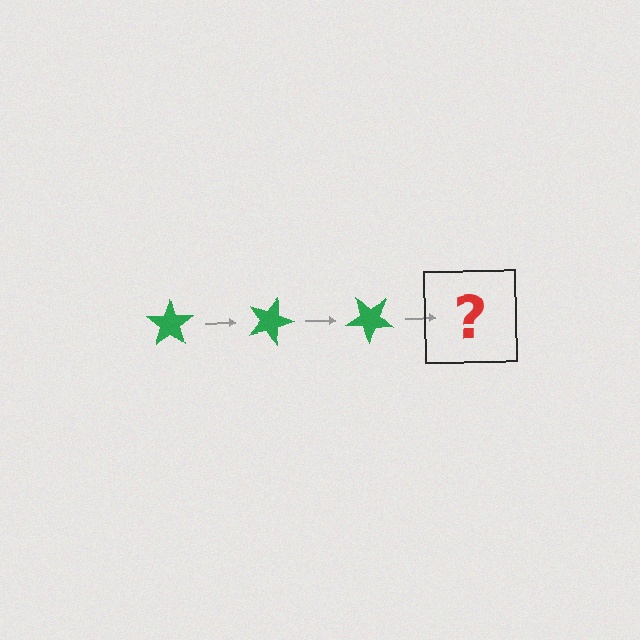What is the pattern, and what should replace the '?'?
The pattern is that the star rotates 20 degrees each step. The '?' should be a green star rotated 60 degrees.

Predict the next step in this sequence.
The next step is a green star rotated 60 degrees.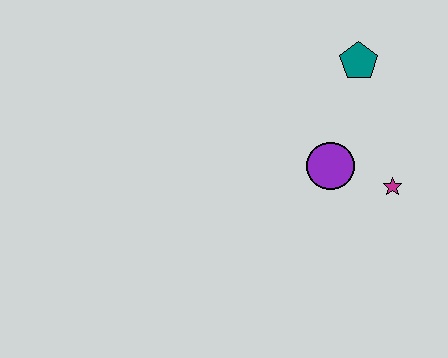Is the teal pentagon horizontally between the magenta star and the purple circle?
Yes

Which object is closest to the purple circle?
The magenta star is closest to the purple circle.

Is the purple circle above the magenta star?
Yes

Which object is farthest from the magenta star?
The teal pentagon is farthest from the magenta star.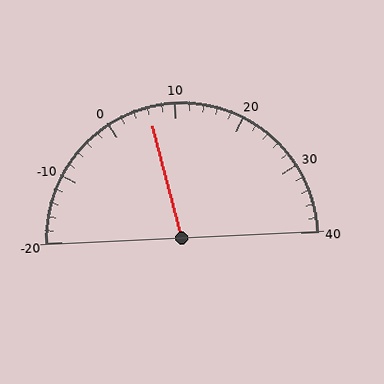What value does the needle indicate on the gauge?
The needle indicates approximately 6.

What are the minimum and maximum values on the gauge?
The gauge ranges from -20 to 40.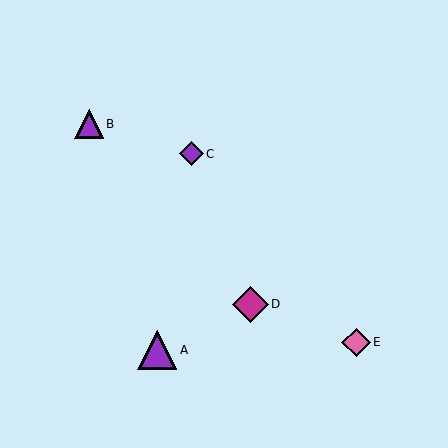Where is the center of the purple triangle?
The center of the purple triangle is at (157, 350).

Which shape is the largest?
The purple triangle (labeled A) is the largest.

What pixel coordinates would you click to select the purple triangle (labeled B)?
Click at (89, 124) to select the purple triangle B.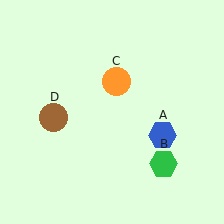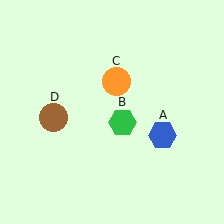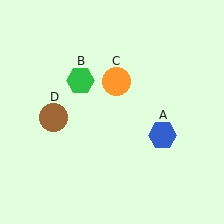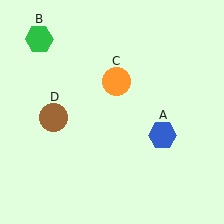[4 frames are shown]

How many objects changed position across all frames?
1 object changed position: green hexagon (object B).